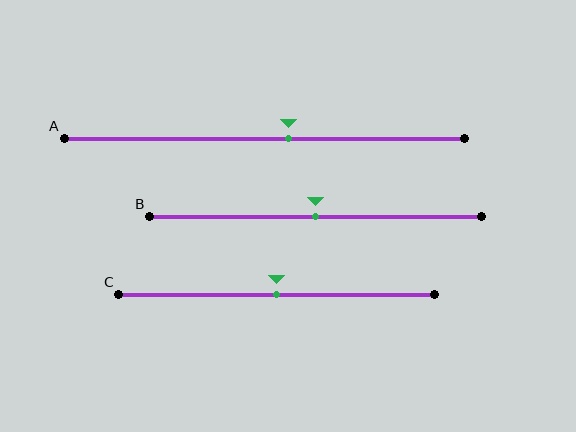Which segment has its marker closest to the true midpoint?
Segment B has its marker closest to the true midpoint.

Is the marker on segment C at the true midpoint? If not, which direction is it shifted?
Yes, the marker on segment C is at the true midpoint.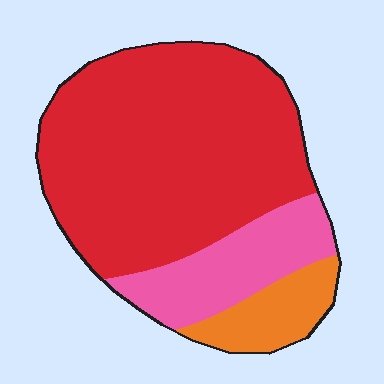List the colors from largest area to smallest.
From largest to smallest: red, pink, orange.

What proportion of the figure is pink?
Pink takes up between a sixth and a third of the figure.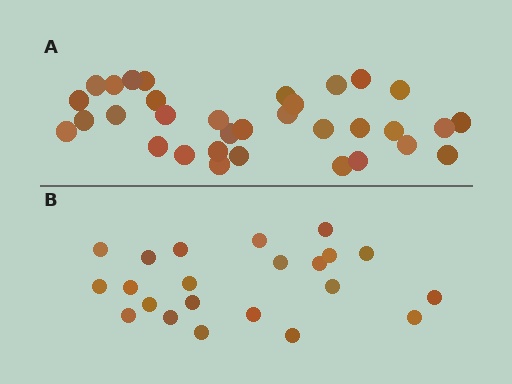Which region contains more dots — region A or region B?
Region A (the top region) has more dots.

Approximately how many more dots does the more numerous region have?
Region A has roughly 12 or so more dots than region B.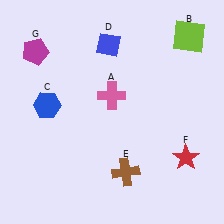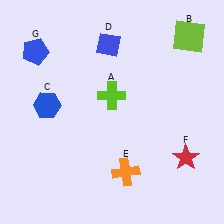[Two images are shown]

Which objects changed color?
A changed from pink to lime. E changed from brown to orange. G changed from magenta to blue.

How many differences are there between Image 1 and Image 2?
There are 3 differences between the two images.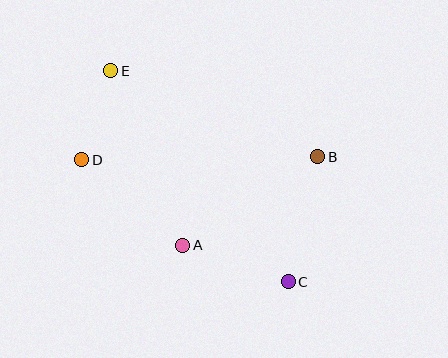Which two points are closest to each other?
Points D and E are closest to each other.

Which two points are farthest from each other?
Points C and E are farthest from each other.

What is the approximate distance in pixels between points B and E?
The distance between B and E is approximately 224 pixels.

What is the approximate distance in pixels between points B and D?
The distance between B and D is approximately 236 pixels.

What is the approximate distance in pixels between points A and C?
The distance between A and C is approximately 112 pixels.